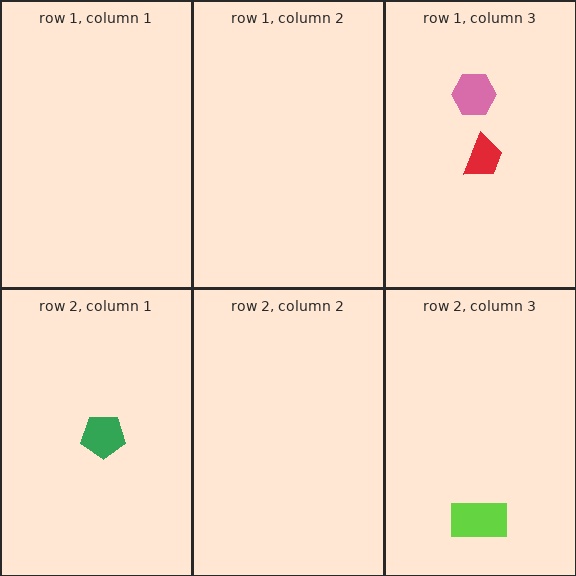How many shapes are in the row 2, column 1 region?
1.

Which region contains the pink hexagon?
The row 1, column 3 region.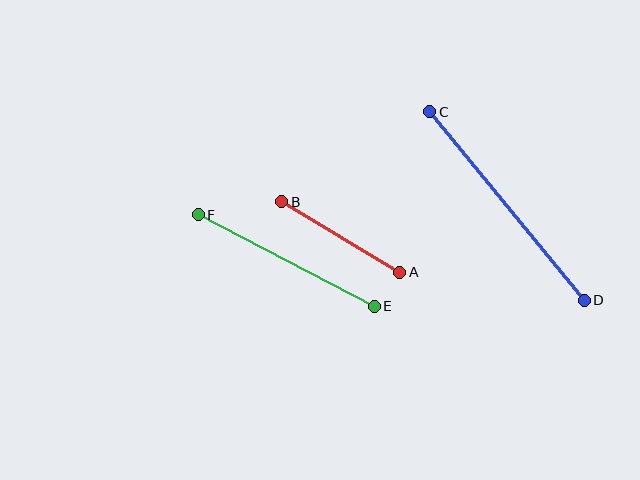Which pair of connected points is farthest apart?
Points C and D are farthest apart.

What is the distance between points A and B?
The distance is approximately 138 pixels.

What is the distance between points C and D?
The distance is approximately 244 pixels.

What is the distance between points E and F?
The distance is approximately 198 pixels.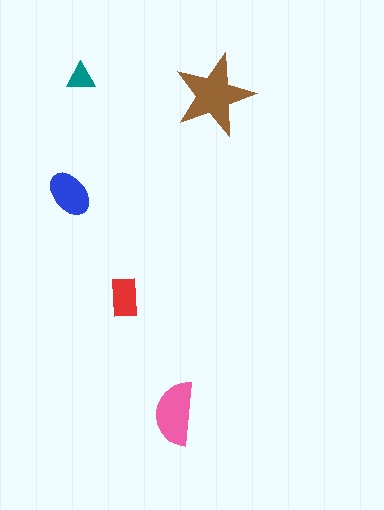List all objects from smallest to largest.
The teal triangle, the red rectangle, the blue ellipse, the pink semicircle, the brown star.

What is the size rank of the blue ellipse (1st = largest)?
3rd.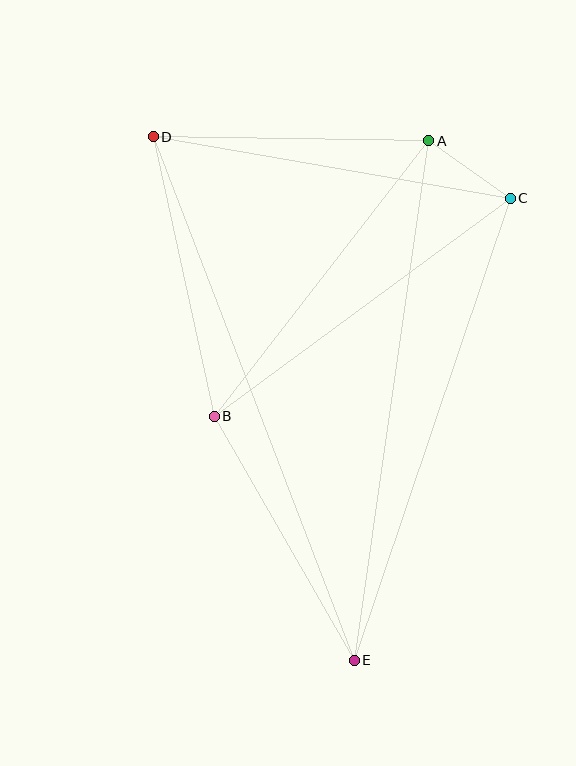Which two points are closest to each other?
Points A and C are closest to each other.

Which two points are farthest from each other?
Points D and E are farthest from each other.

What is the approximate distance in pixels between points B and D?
The distance between B and D is approximately 286 pixels.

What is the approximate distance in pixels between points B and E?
The distance between B and E is approximately 281 pixels.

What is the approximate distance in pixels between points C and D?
The distance between C and D is approximately 362 pixels.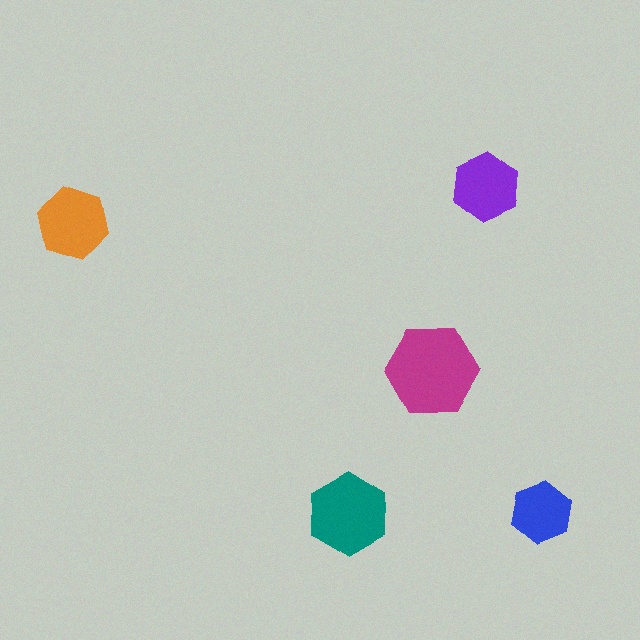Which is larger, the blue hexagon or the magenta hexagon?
The magenta one.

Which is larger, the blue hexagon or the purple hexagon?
The purple one.